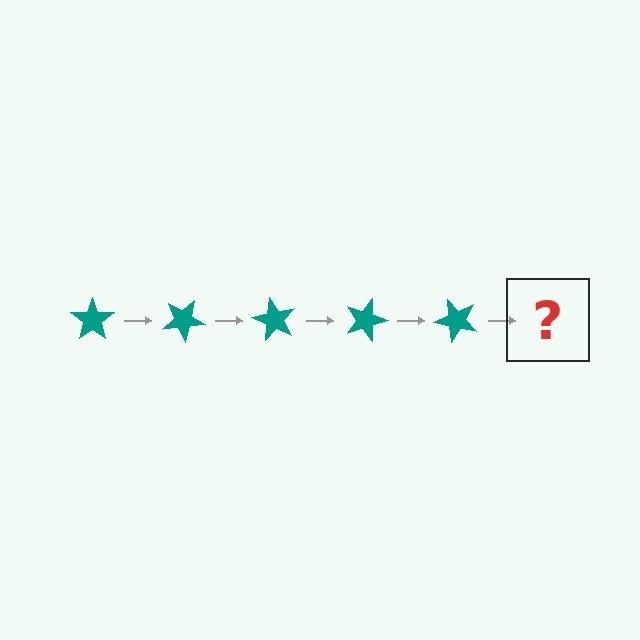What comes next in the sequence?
The next element should be a teal star rotated 150 degrees.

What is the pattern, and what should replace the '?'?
The pattern is that the star rotates 30 degrees each step. The '?' should be a teal star rotated 150 degrees.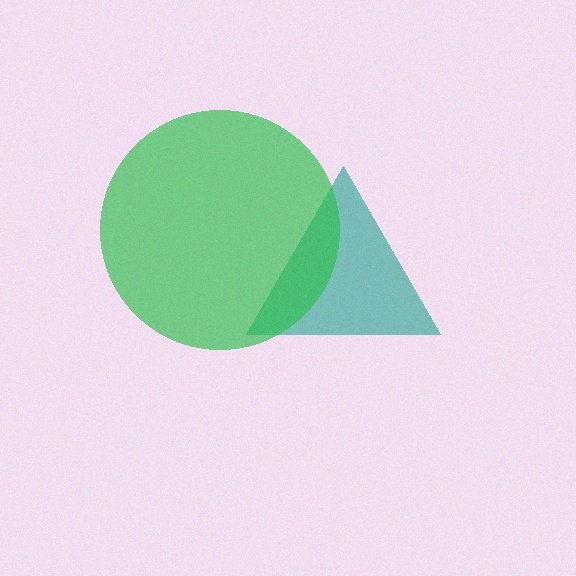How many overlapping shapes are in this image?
There are 2 overlapping shapes in the image.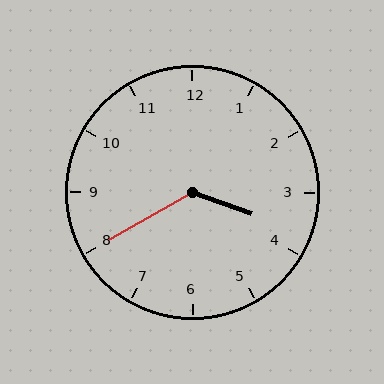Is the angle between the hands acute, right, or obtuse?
It is obtuse.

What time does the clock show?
3:40.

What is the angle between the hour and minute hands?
Approximately 130 degrees.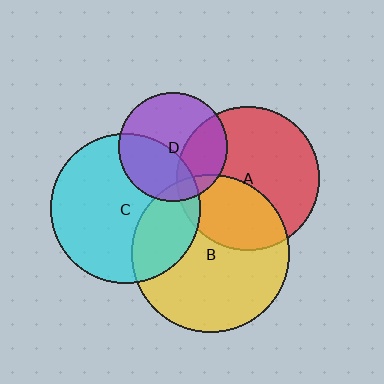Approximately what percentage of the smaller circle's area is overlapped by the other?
Approximately 30%.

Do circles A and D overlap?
Yes.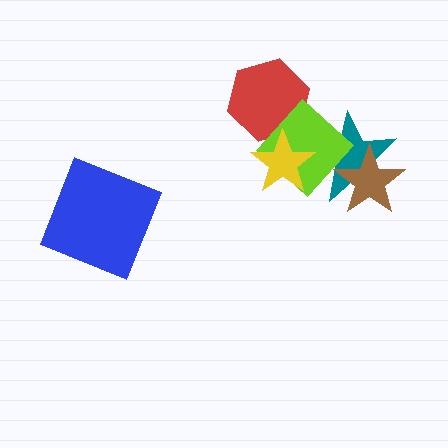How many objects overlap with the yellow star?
3 objects overlap with the yellow star.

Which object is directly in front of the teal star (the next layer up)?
The lime diamond is directly in front of the teal star.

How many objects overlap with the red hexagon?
2 objects overlap with the red hexagon.